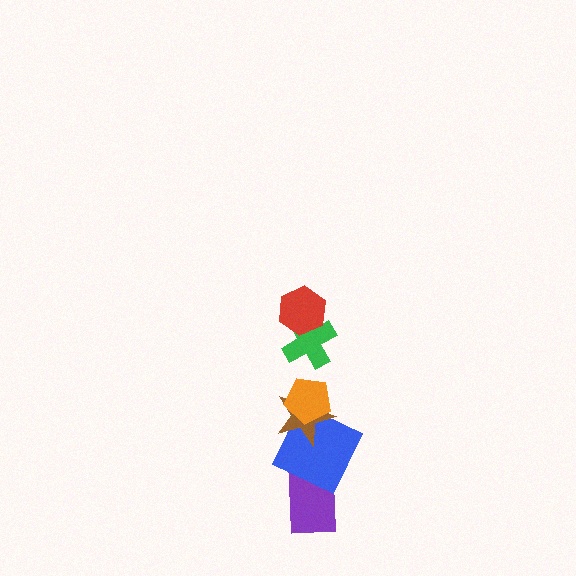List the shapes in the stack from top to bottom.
From top to bottom: the red hexagon, the green cross, the orange pentagon, the brown star, the blue square, the purple rectangle.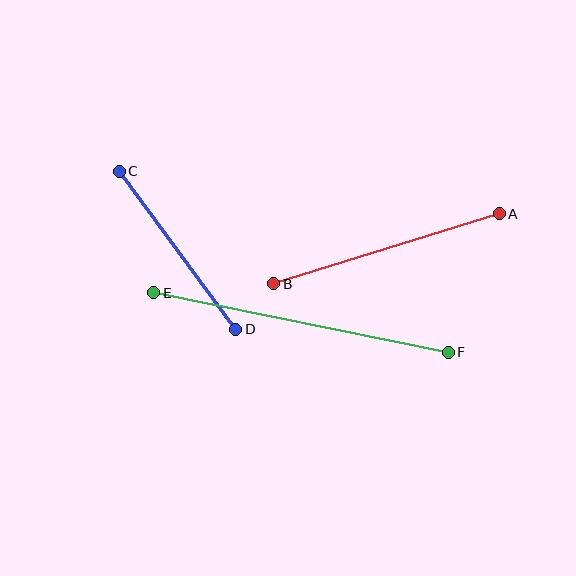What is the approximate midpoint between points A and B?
The midpoint is at approximately (386, 249) pixels.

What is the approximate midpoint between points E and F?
The midpoint is at approximately (301, 323) pixels.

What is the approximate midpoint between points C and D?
The midpoint is at approximately (178, 250) pixels.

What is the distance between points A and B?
The distance is approximately 236 pixels.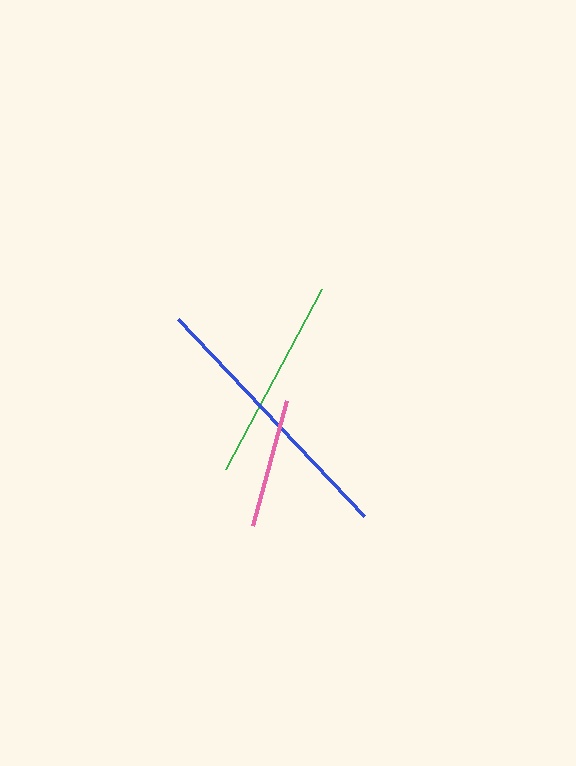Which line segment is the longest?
The blue line is the longest at approximately 271 pixels.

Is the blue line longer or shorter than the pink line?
The blue line is longer than the pink line.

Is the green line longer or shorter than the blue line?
The blue line is longer than the green line.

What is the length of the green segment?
The green segment is approximately 204 pixels long.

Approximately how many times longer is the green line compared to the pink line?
The green line is approximately 1.6 times the length of the pink line.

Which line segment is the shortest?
The pink line is the shortest at approximately 130 pixels.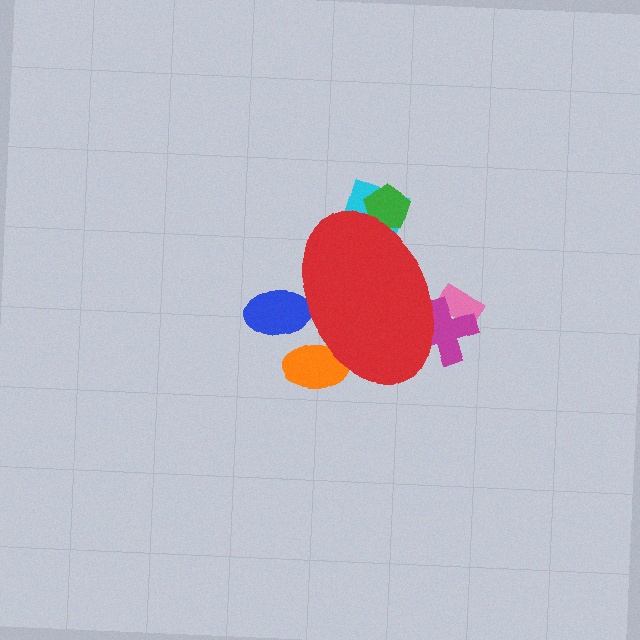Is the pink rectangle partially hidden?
Yes, the pink rectangle is partially hidden behind the red ellipse.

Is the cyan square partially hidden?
Yes, the cyan square is partially hidden behind the red ellipse.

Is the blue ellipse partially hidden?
Yes, the blue ellipse is partially hidden behind the red ellipse.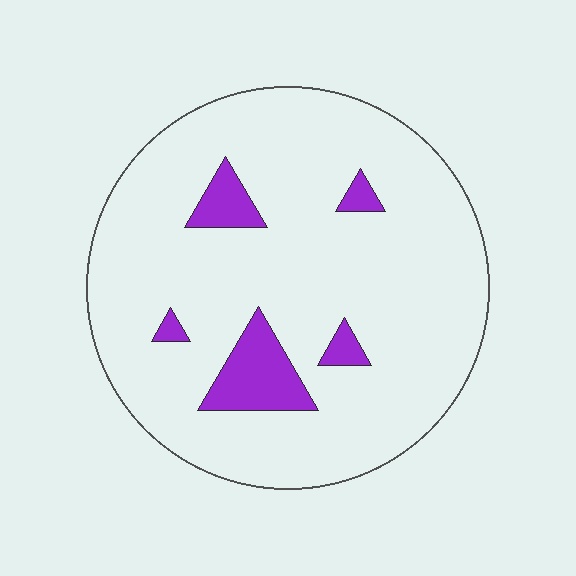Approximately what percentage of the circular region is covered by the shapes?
Approximately 10%.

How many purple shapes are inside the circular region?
5.